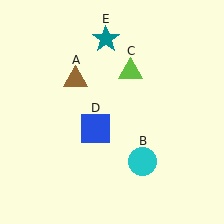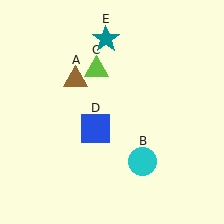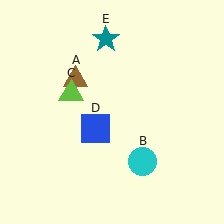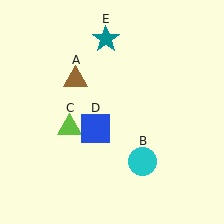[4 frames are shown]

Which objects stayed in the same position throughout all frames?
Brown triangle (object A) and cyan circle (object B) and blue square (object D) and teal star (object E) remained stationary.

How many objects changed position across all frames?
1 object changed position: lime triangle (object C).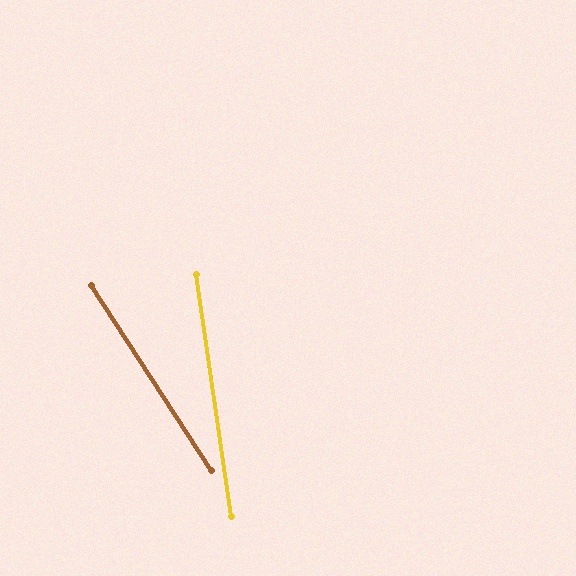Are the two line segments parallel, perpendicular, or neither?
Neither parallel nor perpendicular — they differ by about 25°.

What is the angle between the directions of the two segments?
Approximately 25 degrees.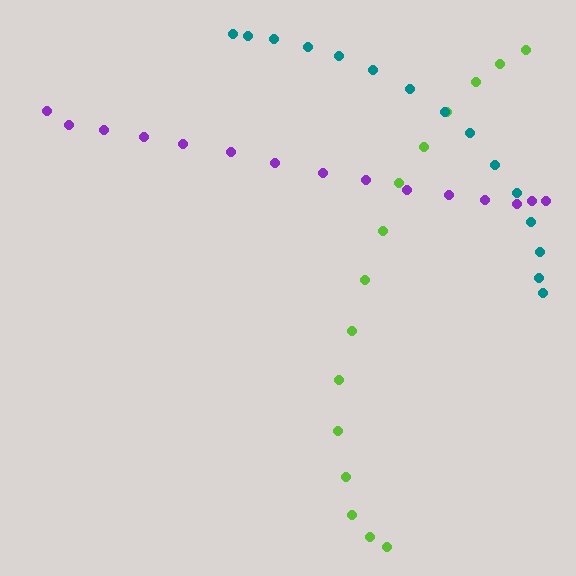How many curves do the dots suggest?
There are 3 distinct paths.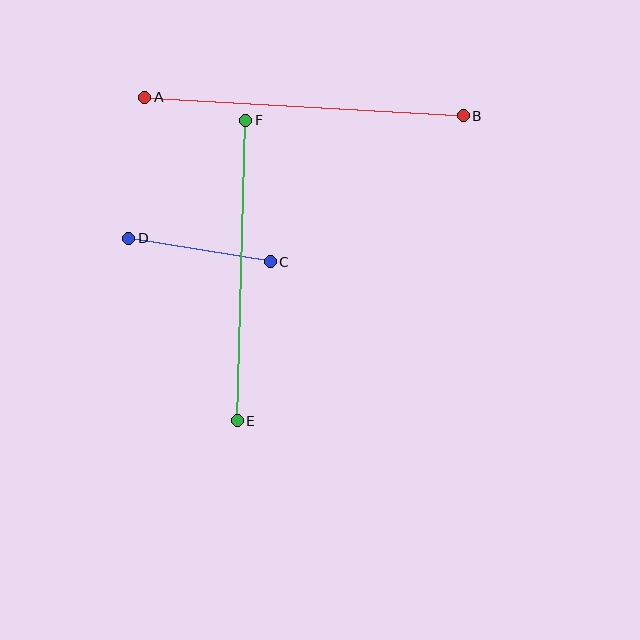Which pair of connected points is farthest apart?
Points A and B are farthest apart.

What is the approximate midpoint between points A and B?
The midpoint is at approximately (304, 107) pixels.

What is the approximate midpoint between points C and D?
The midpoint is at approximately (199, 250) pixels.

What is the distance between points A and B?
The distance is approximately 319 pixels.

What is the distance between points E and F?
The distance is approximately 301 pixels.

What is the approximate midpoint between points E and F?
The midpoint is at approximately (241, 271) pixels.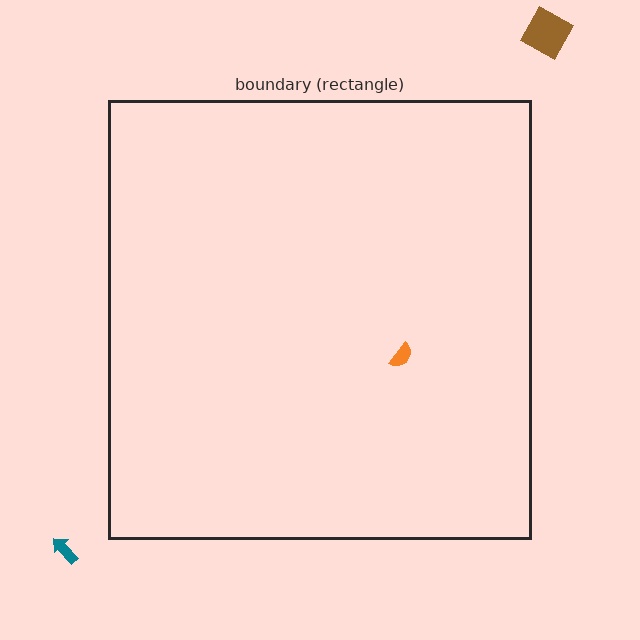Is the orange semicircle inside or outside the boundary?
Inside.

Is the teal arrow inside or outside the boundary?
Outside.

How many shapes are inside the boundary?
1 inside, 2 outside.